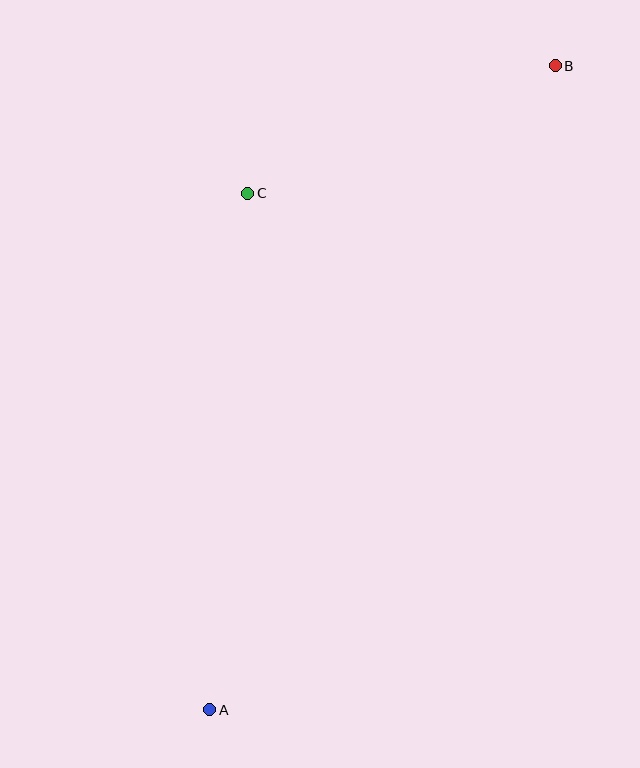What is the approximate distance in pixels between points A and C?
The distance between A and C is approximately 518 pixels.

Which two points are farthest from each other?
Points A and B are farthest from each other.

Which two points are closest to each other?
Points B and C are closest to each other.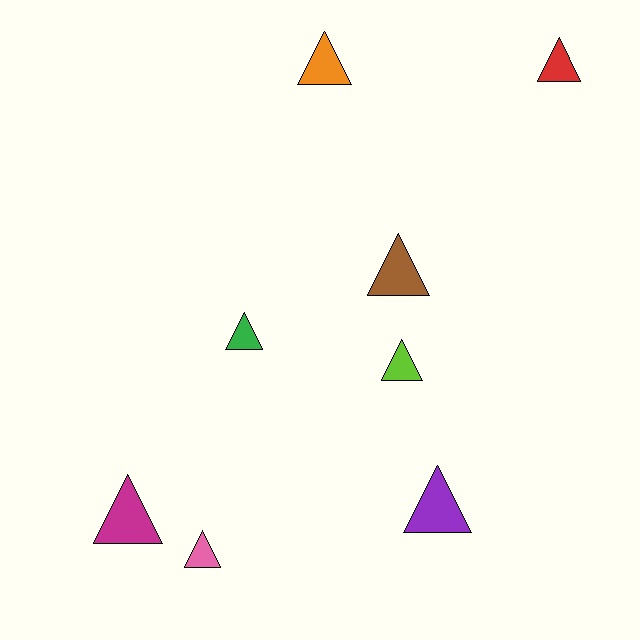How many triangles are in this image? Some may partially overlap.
There are 8 triangles.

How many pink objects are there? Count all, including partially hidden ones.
There is 1 pink object.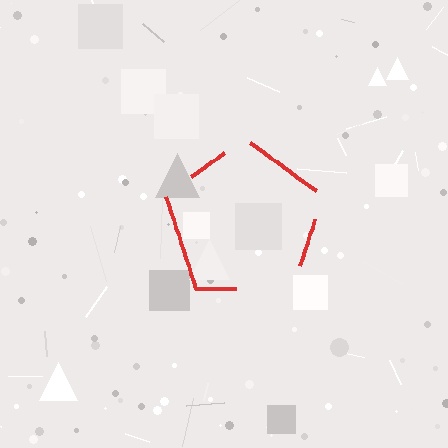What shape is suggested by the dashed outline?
The dashed outline suggests a pentagon.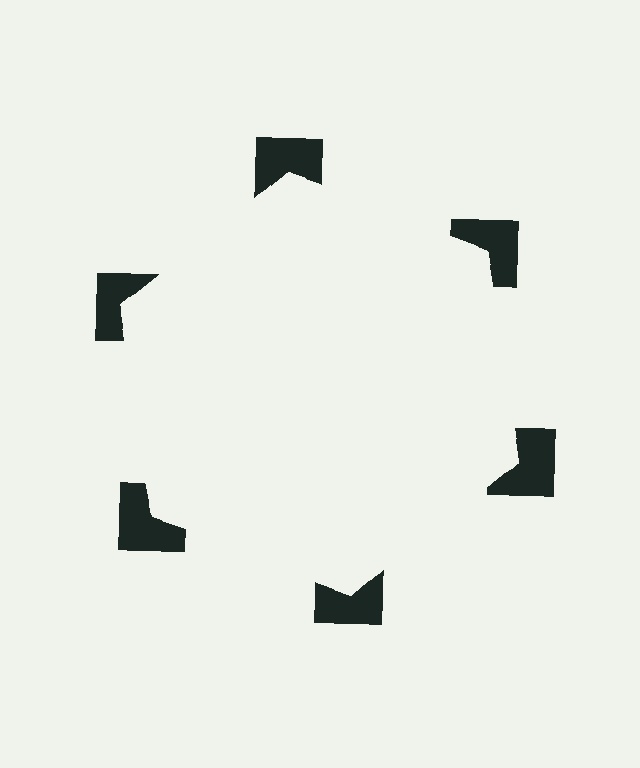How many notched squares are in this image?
There are 6 — one at each vertex of the illusory hexagon.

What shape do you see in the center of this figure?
An illusory hexagon — its edges are inferred from the aligned wedge cuts in the notched squares, not physically drawn.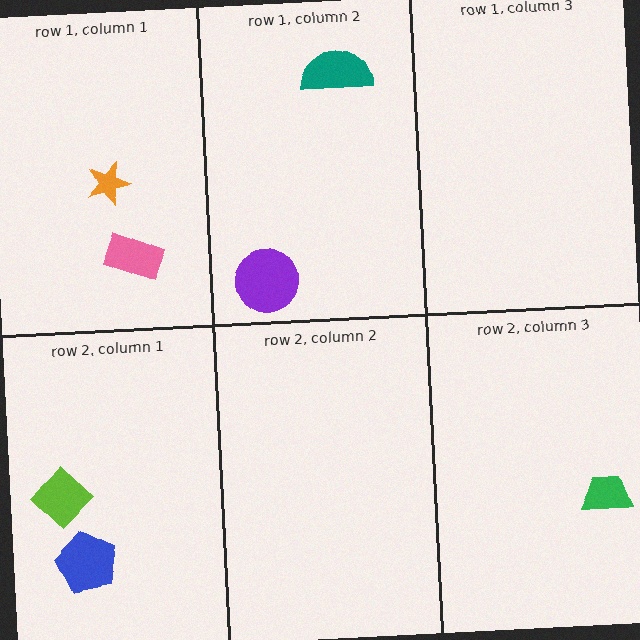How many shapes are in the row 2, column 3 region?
1.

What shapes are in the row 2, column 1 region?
The blue pentagon, the lime diamond.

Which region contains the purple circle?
The row 1, column 2 region.